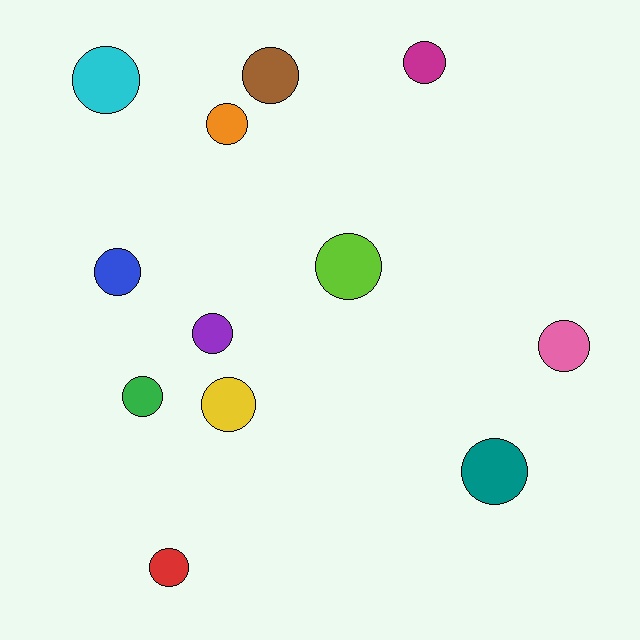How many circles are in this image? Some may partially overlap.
There are 12 circles.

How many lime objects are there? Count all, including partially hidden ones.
There is 1 lime object.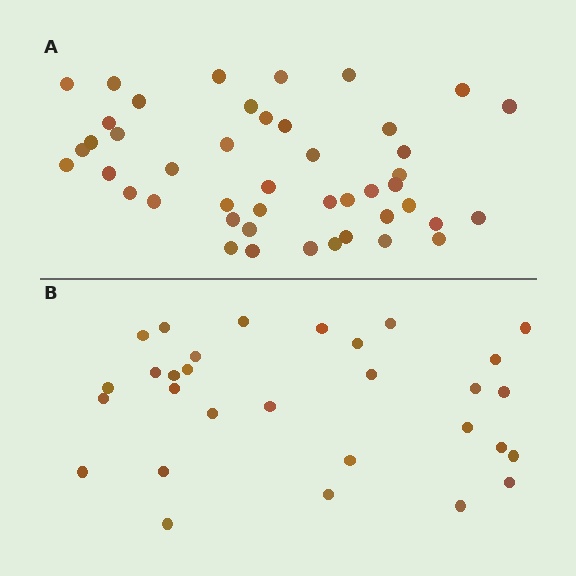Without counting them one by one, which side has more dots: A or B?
Region A (the top region) has more dots.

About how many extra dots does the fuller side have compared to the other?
Region A has approximately 15 more dots than region B.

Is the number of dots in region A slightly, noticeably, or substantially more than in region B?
Region A has substantially more. The ratio is roughly 1.5 to 1.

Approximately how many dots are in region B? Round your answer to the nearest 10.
About 30 dots.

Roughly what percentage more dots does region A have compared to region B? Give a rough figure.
About 50% more.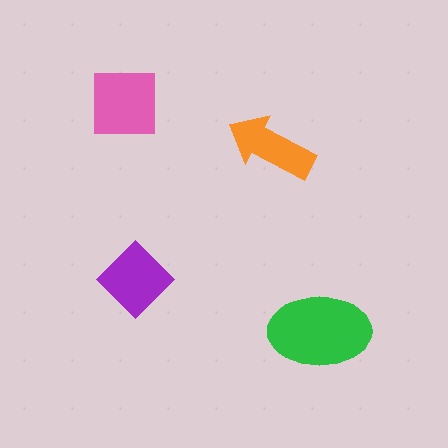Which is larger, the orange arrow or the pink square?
The pink square.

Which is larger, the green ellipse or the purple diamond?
The green ellipse.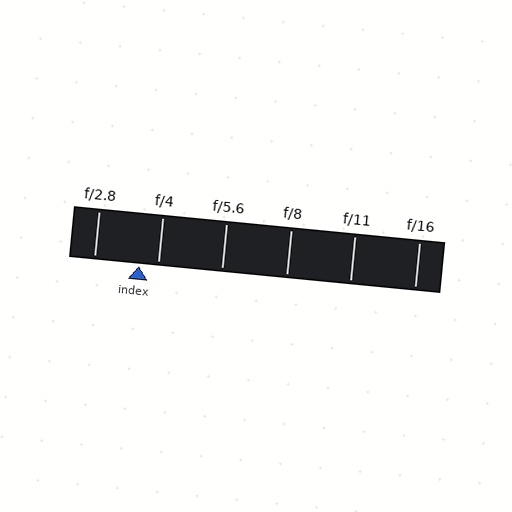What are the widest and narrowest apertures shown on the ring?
The widest aperture shown is f/2.8 and the narrowest is f/16.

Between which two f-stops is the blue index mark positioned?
The index mark is between f/2.8 and f/4.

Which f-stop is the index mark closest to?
The index mark is closest to f/4.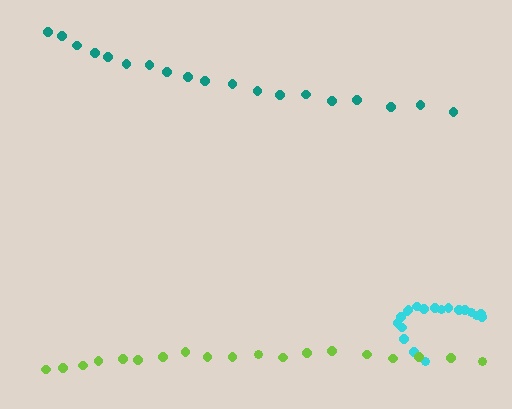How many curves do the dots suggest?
There are 3 distinct paths.